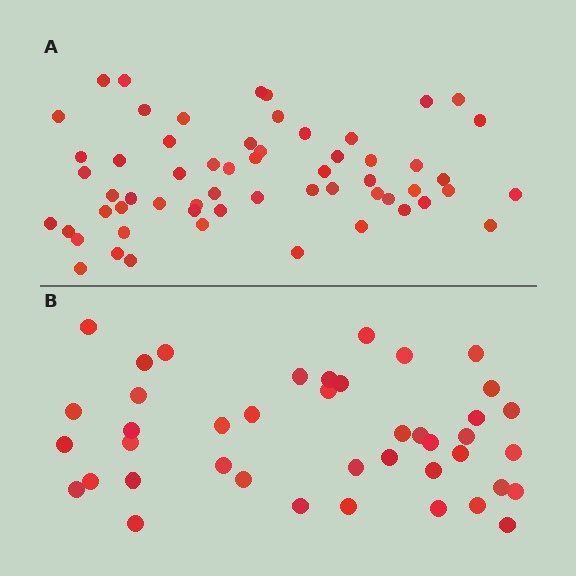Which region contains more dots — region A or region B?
Region A (the top region) has more dots.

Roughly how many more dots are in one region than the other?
Region A has approximately 15 more dots than region B.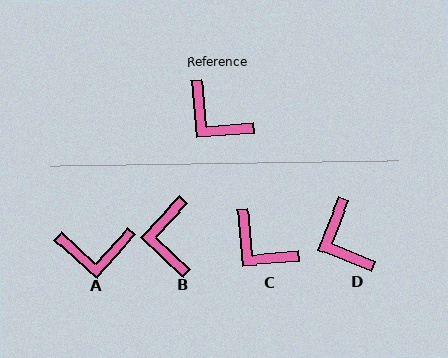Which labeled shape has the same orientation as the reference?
C.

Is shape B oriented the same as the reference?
No, it is off by about 48 degrees.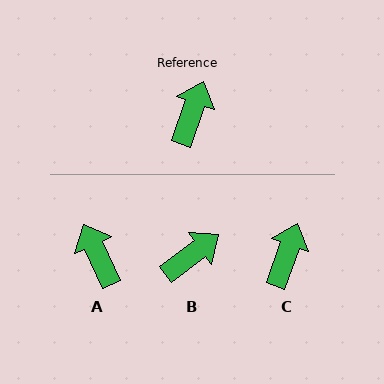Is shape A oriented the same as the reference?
No, it is off by about 45 degrees.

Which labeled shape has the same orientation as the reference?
C.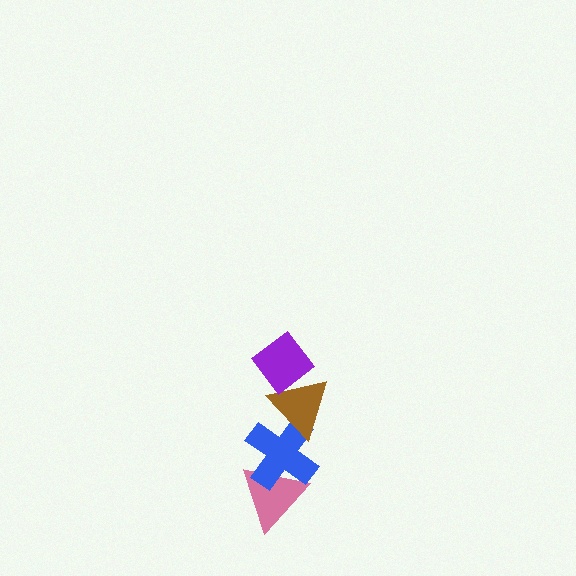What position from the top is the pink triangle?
The pink triangle is 4th from the top.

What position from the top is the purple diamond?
The purple diamond is 1st from the top.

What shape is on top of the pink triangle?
The blue cross is on top of the pink triangle.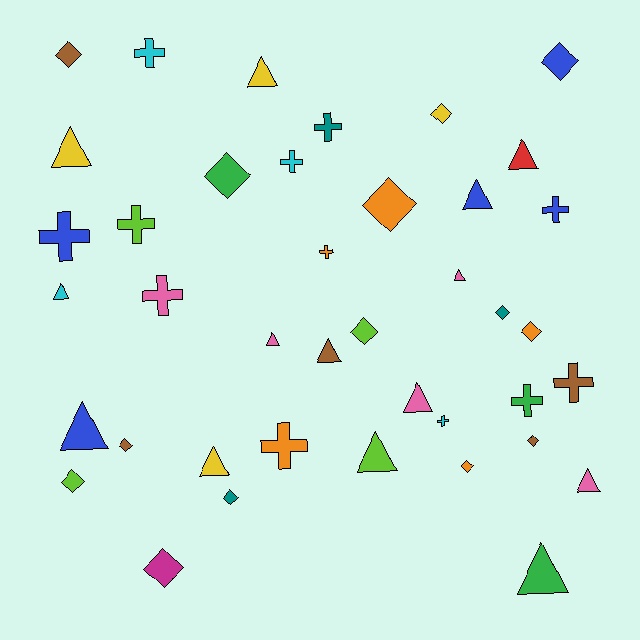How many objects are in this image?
There are 40 objects.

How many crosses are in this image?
There are 12 crosses.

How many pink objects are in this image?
There are 5 pink objects.